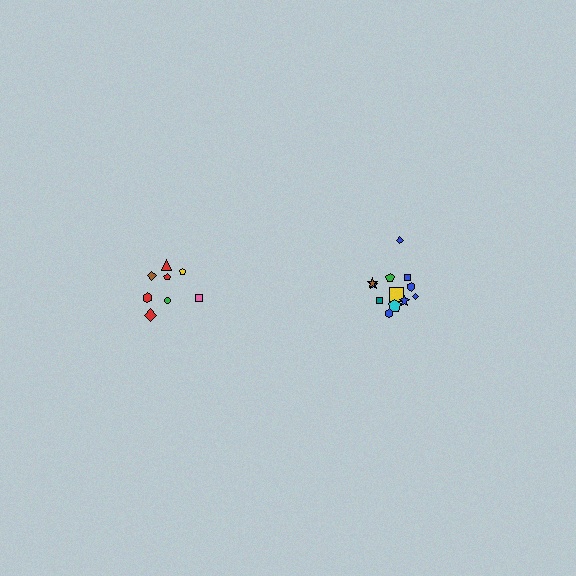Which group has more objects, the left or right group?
The right group.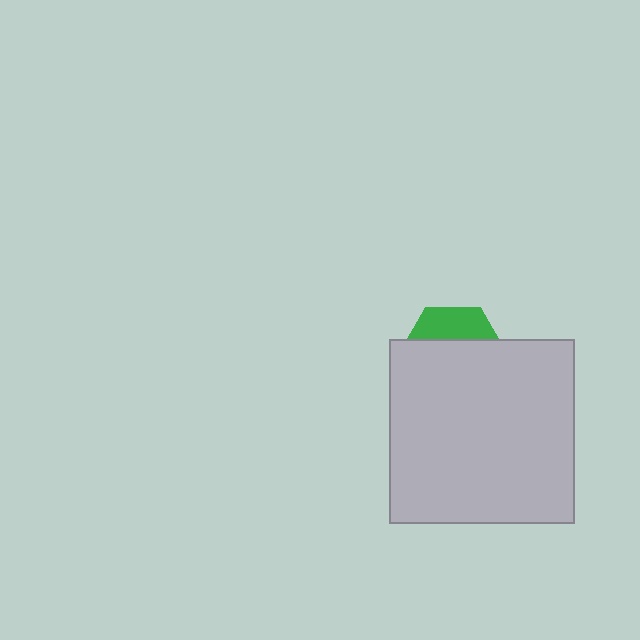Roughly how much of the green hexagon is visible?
A small part of it is visible (roughly 30%).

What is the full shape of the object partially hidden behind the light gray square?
The partially hidden object is a green hexagon.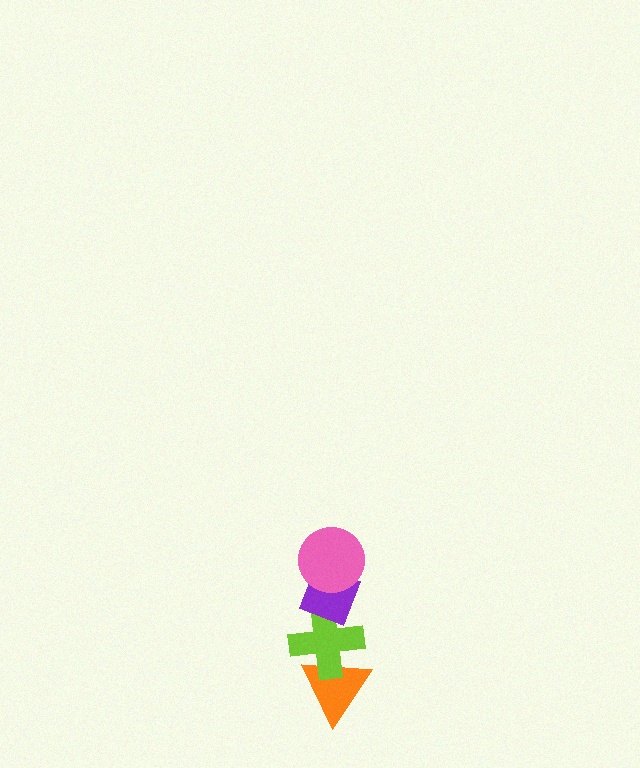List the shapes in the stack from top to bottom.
From top to bottom: the pink circle, the purple diamond, the lime cross, the orange triangle.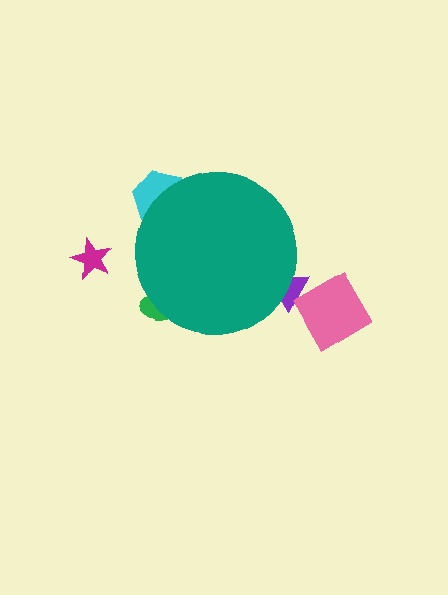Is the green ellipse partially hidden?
Yes, the green ellipse is partially hidden behind the teal circle.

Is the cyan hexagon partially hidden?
Yes, the cyan hexagon is partially hidden behind the teal circle.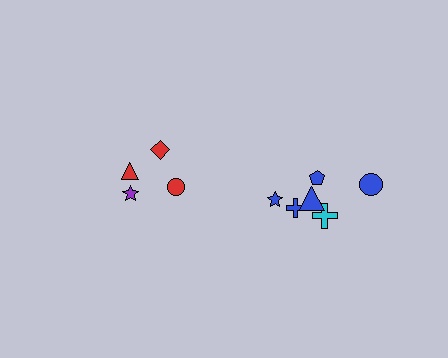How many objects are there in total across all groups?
There are 10 objects.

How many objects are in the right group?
There are 6 objects.